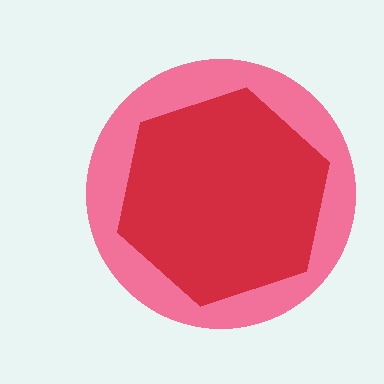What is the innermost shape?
The red hexagon.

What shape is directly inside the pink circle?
The red hexagon.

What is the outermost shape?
The pink circle.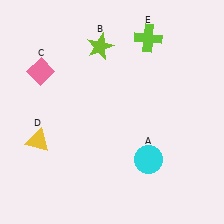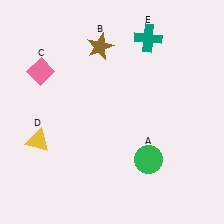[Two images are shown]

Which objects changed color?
A changed from cyan to green. B changed from lime to brown. E changed from lime to teal.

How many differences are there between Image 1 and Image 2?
There are 3 differences between the two images.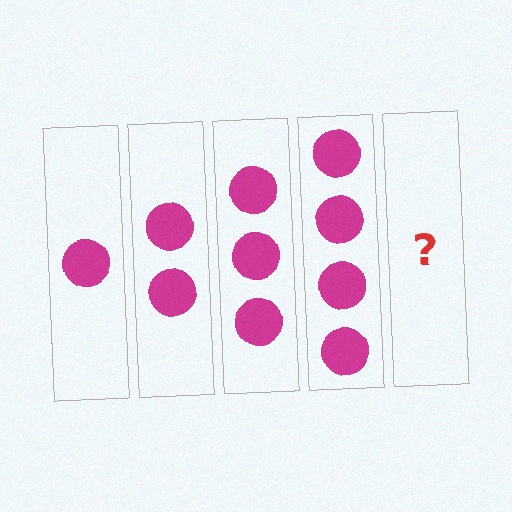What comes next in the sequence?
The next element should be 5 circles.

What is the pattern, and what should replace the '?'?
The pattern is that each step adds one more circle. The '?' should be 5 circles.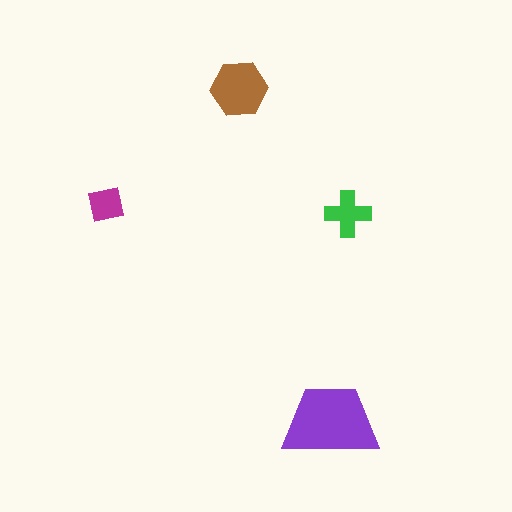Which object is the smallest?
The magenta square.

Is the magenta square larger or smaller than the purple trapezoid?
Smaller.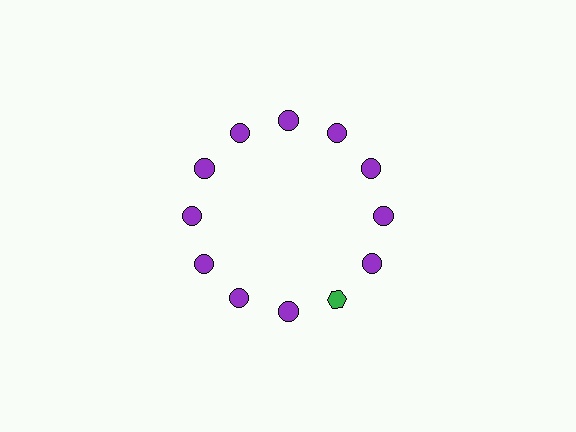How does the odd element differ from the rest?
It differs in both color (green instead of purple) and shape (hexagon instead of circle).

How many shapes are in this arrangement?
There are 12 shapes arranged in a ring pattern.